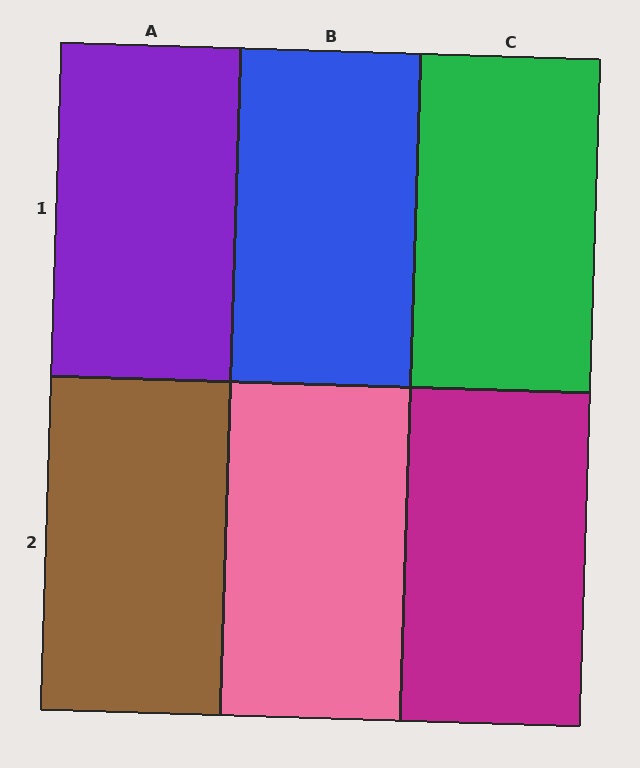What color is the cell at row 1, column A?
Purple.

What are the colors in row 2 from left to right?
Brown, pink, magenta.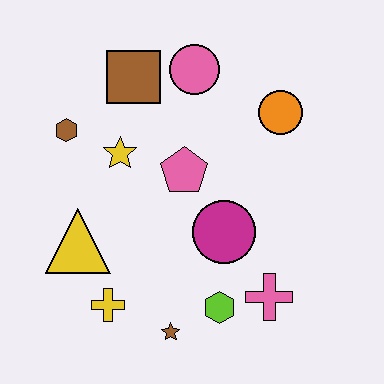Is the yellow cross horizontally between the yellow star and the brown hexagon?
Yes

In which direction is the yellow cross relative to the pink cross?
The yellow cross is to the left of the pink cross.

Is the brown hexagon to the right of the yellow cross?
No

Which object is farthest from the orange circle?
The yellow cross is farthest from the orange circle.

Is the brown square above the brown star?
Yes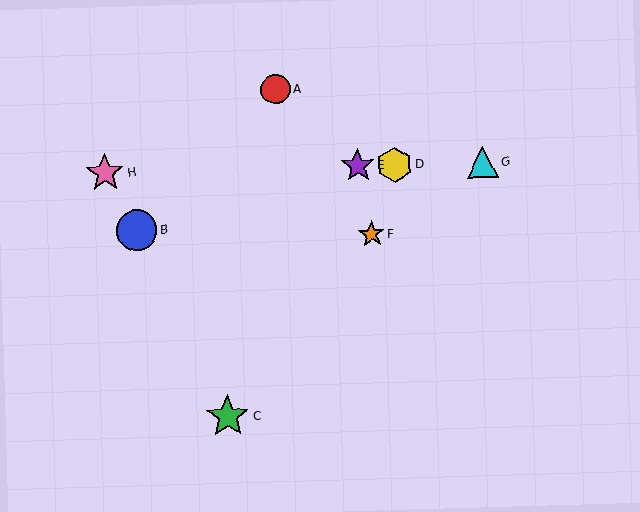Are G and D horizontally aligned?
Yes, both are at y≈162.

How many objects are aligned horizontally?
4 objects (D, E, G, H) are aligned horizontally.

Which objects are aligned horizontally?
Objects D, E, G, H are aligned horizontally.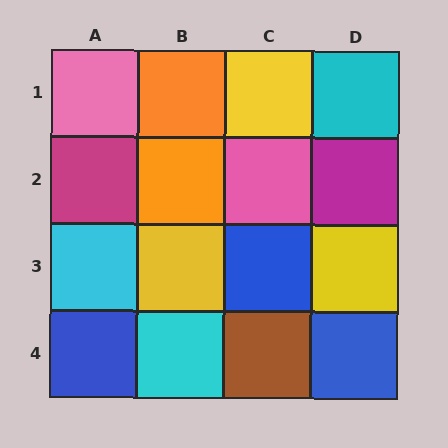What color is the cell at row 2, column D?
Magenta.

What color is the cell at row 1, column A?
Pink.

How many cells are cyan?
3 cells are cyan.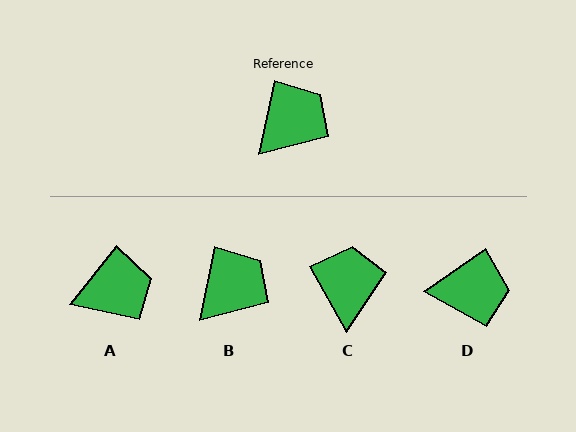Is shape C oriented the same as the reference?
No, it is off by about 41 degrees.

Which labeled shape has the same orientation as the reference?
B.